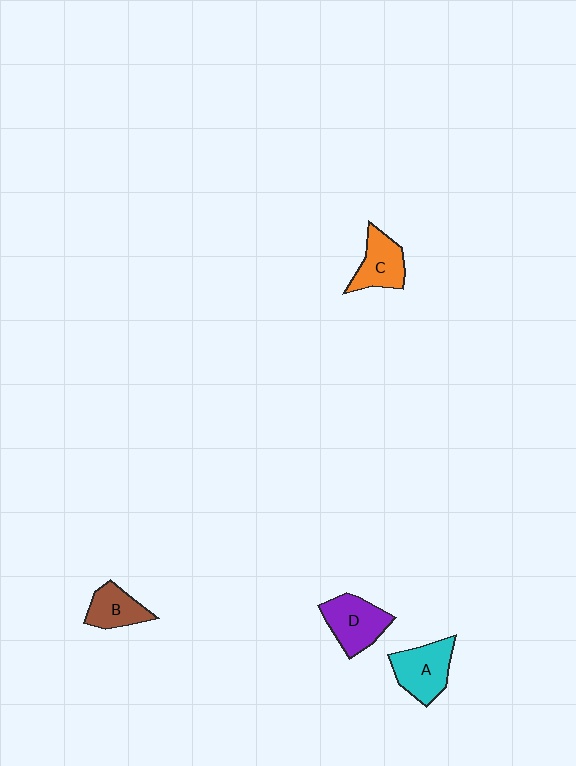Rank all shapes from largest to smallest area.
From largest to smallest: A (cyan), D (purple), C (orange), B (brown).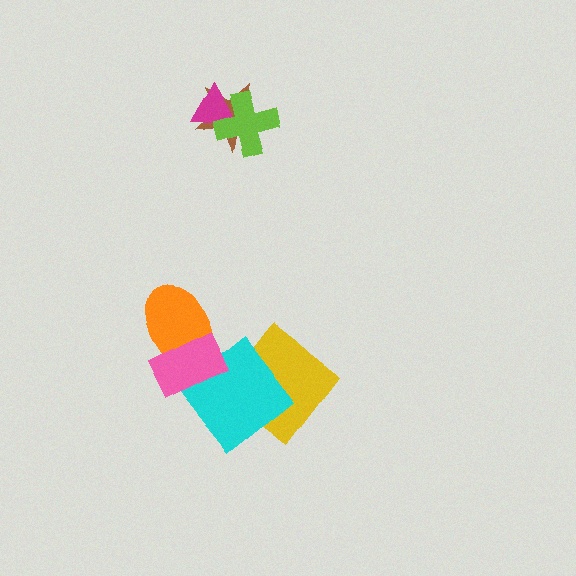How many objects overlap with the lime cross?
2 objects overlap with the lime cross.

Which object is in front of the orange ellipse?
The pink rectangle is in front of the orange ellipse.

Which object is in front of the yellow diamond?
The cyan diamond is in front of the yellow diamond.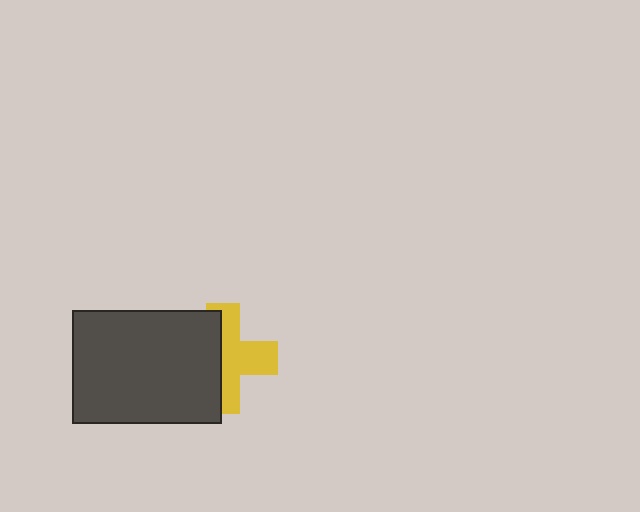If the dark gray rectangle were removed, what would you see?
You would see the complete yellow cross.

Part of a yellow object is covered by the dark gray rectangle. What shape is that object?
It is a cross.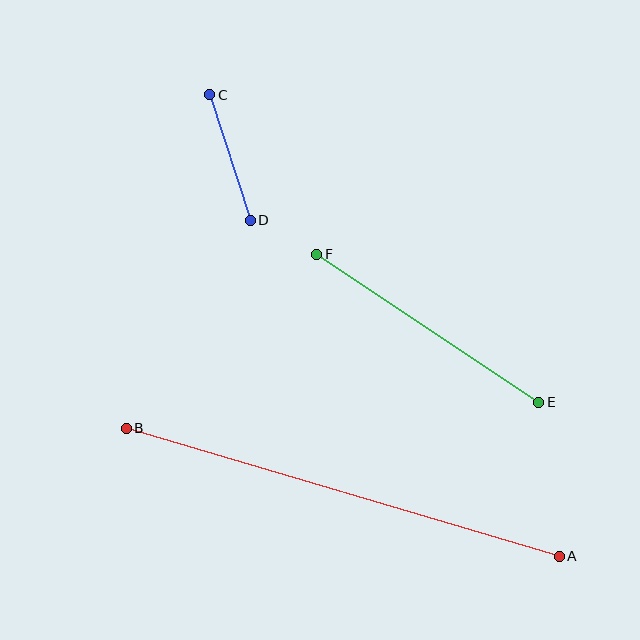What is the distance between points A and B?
The distance is approximately 452 pixels.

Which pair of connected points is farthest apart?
Points A and B are farthest apart.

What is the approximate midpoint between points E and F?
The midpoint is at approximately (428, 328) pixels.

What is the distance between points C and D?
The distance is approximately 132 pixels.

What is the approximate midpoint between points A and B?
The midpoint is at approximately (343, 492) pixels.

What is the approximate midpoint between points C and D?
The midpoint is at approximately (230, 157) pixels.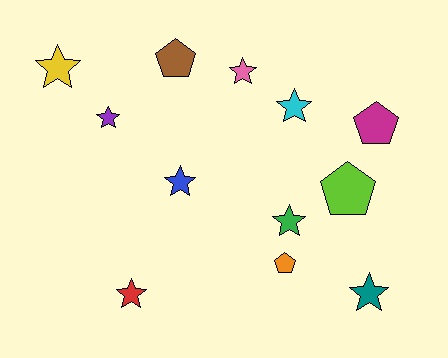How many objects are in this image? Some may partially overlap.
There are 12 objects.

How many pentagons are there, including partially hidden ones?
There are 4 pentagons.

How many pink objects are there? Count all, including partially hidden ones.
There is 1 pink object.